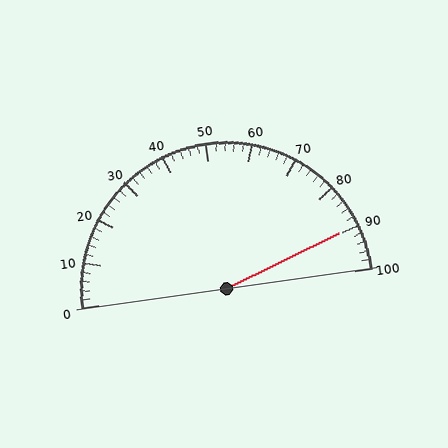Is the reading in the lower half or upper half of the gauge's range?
The reading is in the upper half of the range (0 to 100).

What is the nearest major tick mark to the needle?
The nearest major tick mark is 90.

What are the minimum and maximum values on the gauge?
The gauge ranges from 0 to 100.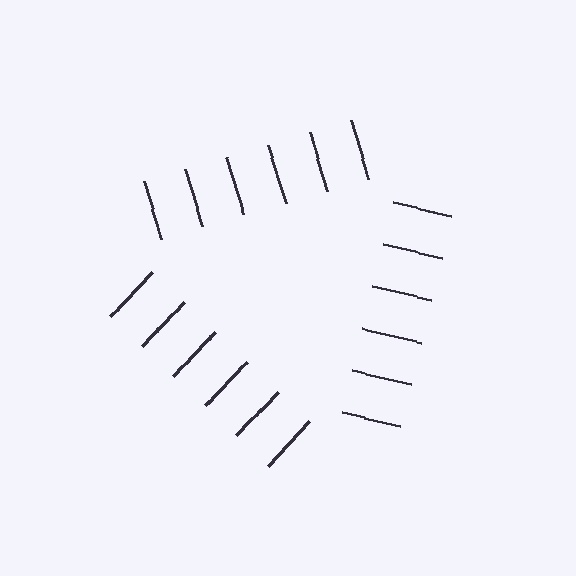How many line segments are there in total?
18 — 6 along each of the 3 edges.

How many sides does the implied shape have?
3 sides — the line-ends trace a triangle.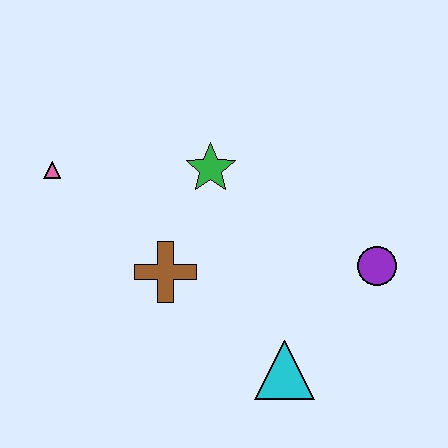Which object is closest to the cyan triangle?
The purple circle is closest to the cyan triangle.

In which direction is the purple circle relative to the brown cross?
The purple circle is to the right of the brown cross.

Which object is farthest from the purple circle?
The pink triangle is farthest from the purple circle.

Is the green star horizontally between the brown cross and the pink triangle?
No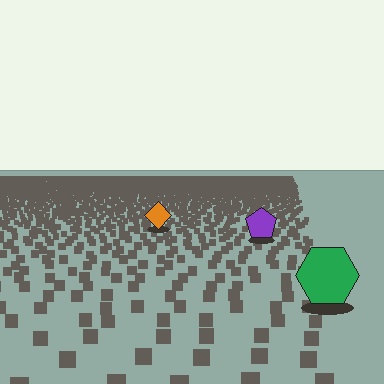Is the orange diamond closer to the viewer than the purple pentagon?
No. The purple pentagon is closer — you can tell from the texture gradient: the ground texture is coarser near it.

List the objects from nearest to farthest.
From nearest to farthest: the green hexagon, the purple pentagon, the orange diamond.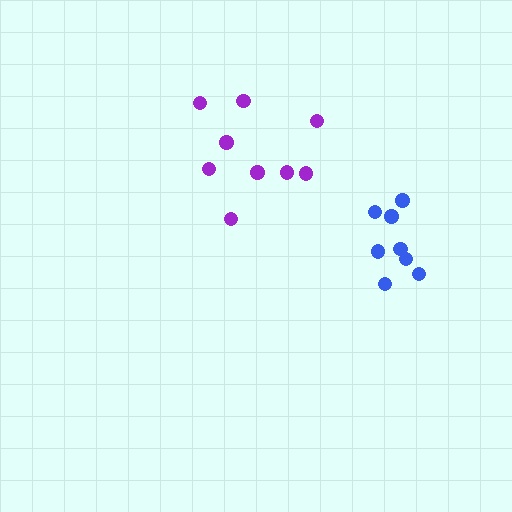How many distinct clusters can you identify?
There are 2 distinct clusters.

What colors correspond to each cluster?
The clusters are colored: blue, purple.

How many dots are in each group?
Group 1: 8 dots, Group 2: 9 dots (17 total).